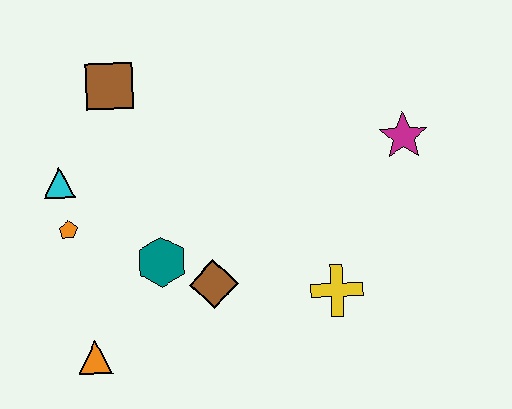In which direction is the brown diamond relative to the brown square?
The brown diamond is below the brown square.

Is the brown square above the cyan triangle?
Yes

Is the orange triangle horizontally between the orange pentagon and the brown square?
Yes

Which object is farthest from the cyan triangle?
The magenta star is farthest from the cyan triangle.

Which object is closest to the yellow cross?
The brown diamond is closest to the yellow cross.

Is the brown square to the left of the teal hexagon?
Yes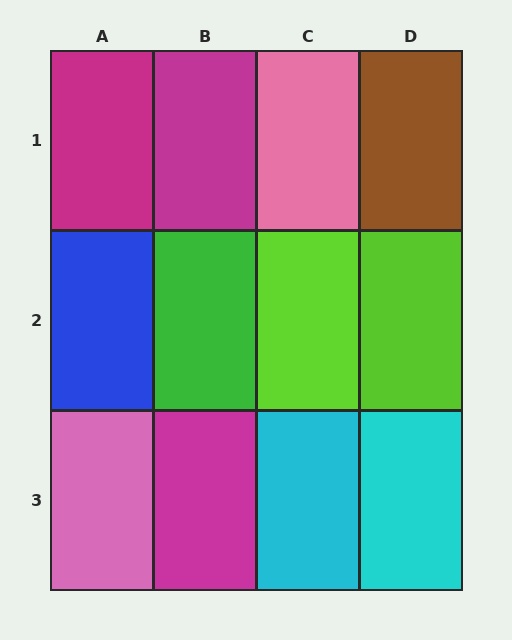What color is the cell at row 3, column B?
Magenta.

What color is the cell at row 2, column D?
Lime.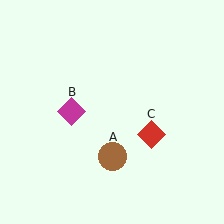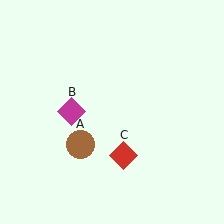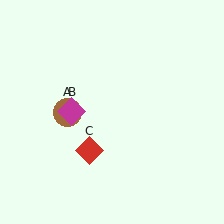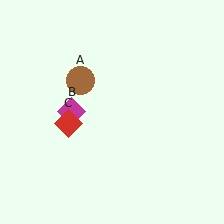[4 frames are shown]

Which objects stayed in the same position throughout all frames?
Magenta diamond (object B) remained stationary.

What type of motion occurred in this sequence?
The brown circle (object A), red diamond (object C) rotated clockwise around the center of the scene.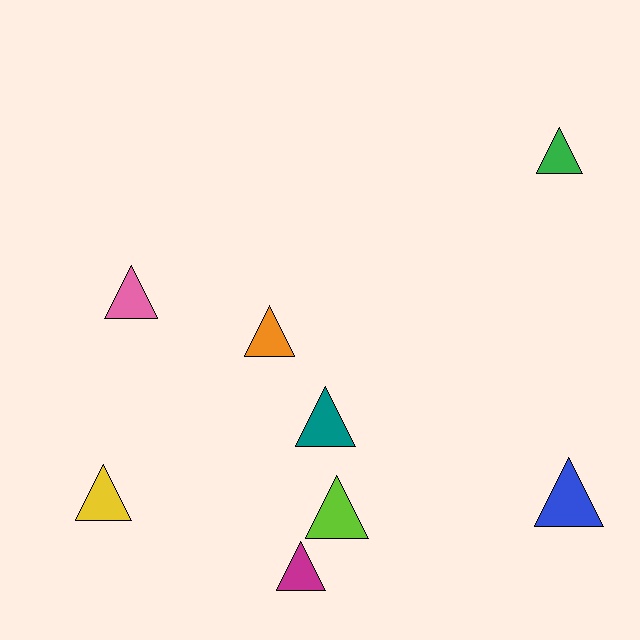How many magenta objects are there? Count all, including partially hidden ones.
There is 1 magenta object.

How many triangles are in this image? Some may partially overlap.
There are 8 triangles.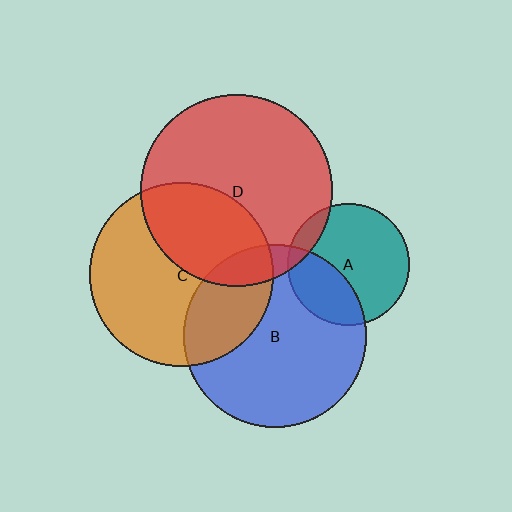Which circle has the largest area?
Circle D (red).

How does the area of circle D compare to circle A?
Approximately 2.5 times.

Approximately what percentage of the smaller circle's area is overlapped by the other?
Approximately 10%.